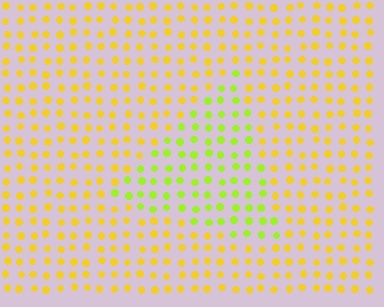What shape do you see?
I see a triangle.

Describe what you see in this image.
The image is filled with small yellow elements in a uniform arrangement. A triangle-shaped region is visible where the elements are tinted to a slightly different hue, forming a subtle color boundary.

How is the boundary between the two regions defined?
The boundary is defined purely by a slight shift in hue (about 36 degrees). Spacing, size, and orientation are identical on both sides.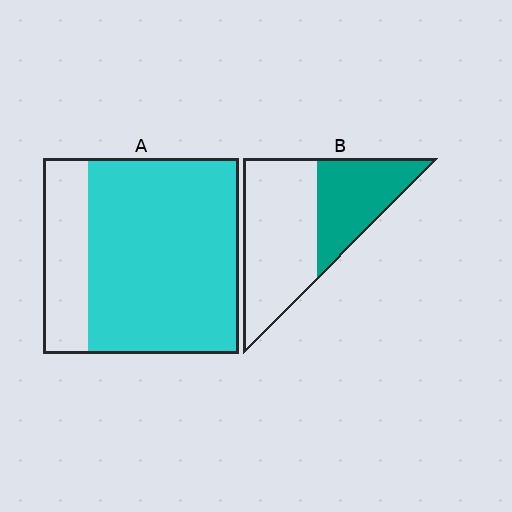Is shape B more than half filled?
No.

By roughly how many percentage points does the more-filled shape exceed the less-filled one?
By roughly 40 percentage points (A over B).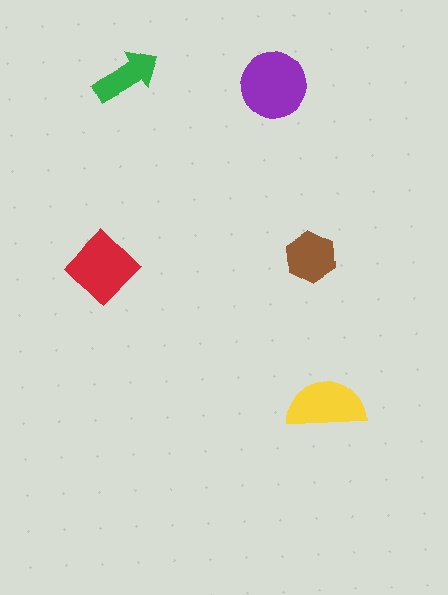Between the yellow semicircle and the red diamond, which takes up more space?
The red diamond.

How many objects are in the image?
There are 5 objects in the image.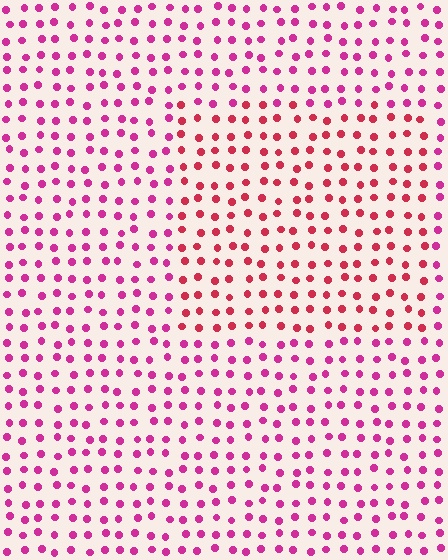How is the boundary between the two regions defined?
The boundary is defined purely by a slight shift in hue (about 29 degrees). Spacing, size, and orientation are identical on both sides.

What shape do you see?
I see a rectangle.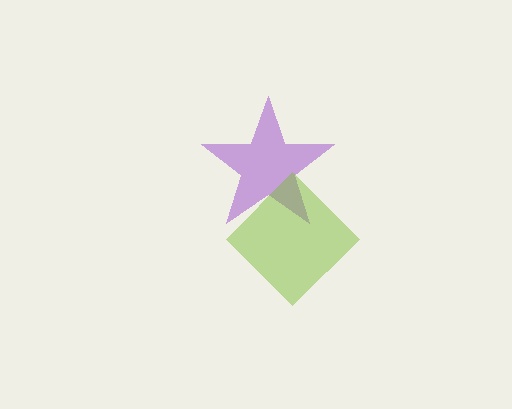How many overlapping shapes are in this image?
There are 2 overlapping shapes in the image.